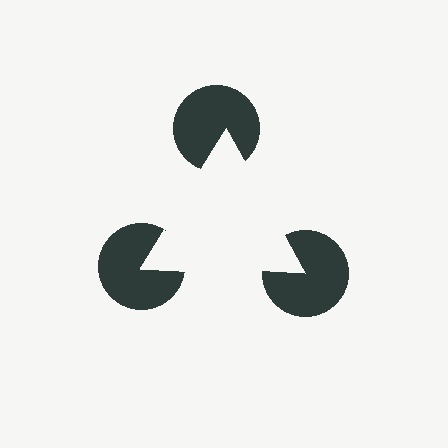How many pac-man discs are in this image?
There are 3 — one at each vertex of the illusory triangle.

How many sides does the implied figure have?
3 sides.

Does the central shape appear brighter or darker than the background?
It typically appears slightly brighter than the background, even though no actual brightness change is drawn.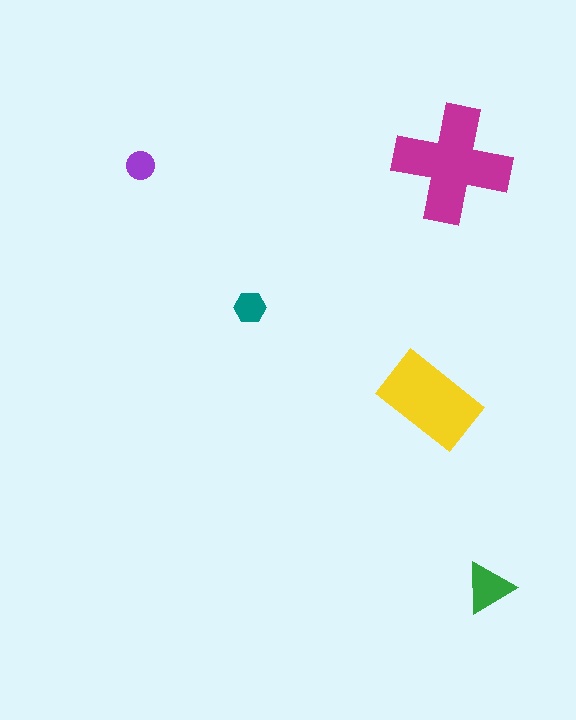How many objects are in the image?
There are 5 objects in the image.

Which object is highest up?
The magenta cross is topmost.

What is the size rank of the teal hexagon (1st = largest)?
4th.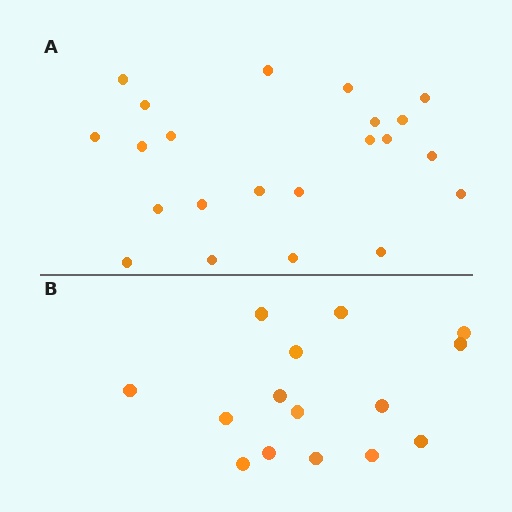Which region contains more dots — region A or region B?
Region A (the top region) has more dots.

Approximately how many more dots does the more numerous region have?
Region A has roughly 8 or so more dots than region B.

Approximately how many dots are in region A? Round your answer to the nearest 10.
About 20 dots. (The exact count is 22, which rounds to 20.)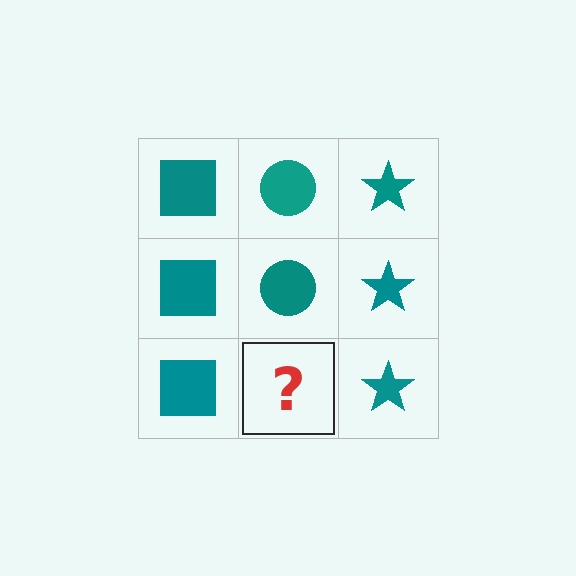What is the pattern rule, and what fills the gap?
The rule is that each column has a consistent shape. The gap should be filled with a teal circle.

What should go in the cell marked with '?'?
The missing cell should contain a teal circle.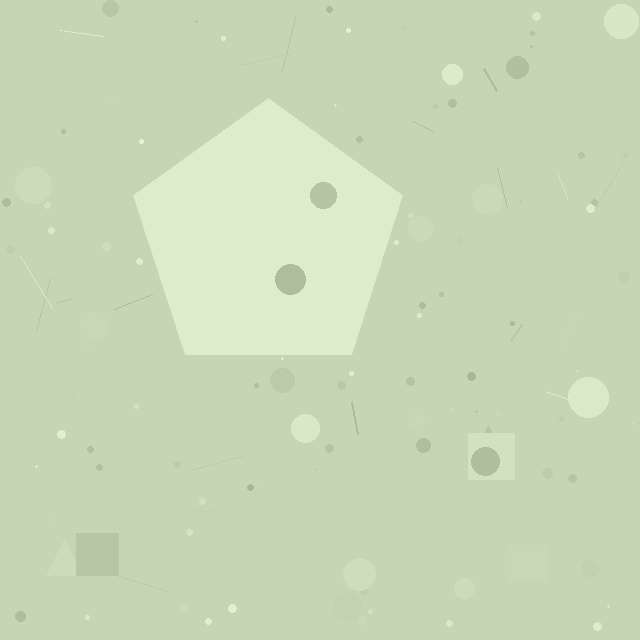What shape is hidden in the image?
A pentagon is hidden in the image.